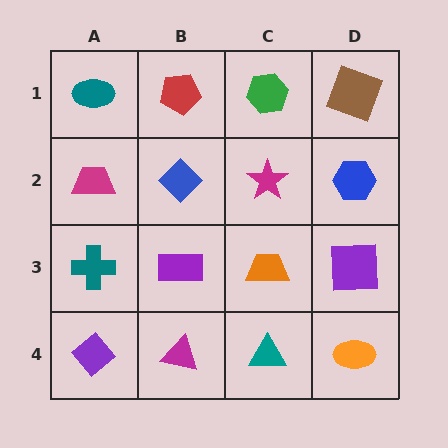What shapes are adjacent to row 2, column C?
A green hexagon (row 1, column C), an orange trapezoid (row 3, column C), a blue diamond (row 2, column B), a blue hexagon (row 2, column D).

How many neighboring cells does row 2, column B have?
4.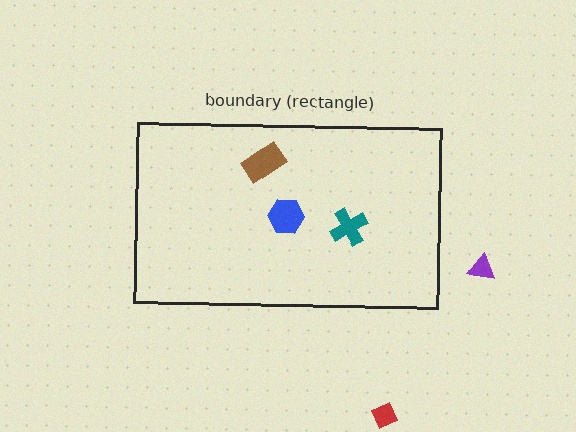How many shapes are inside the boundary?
3 inside, 2 outside.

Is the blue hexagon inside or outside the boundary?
Inside.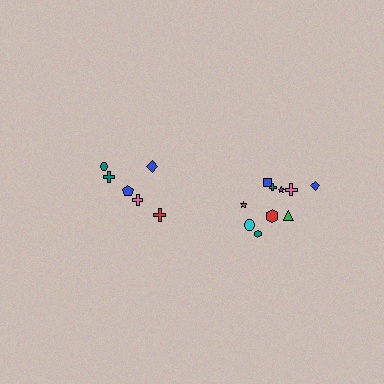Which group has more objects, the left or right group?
The right group.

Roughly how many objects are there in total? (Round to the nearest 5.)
Roughly 15 objects in total.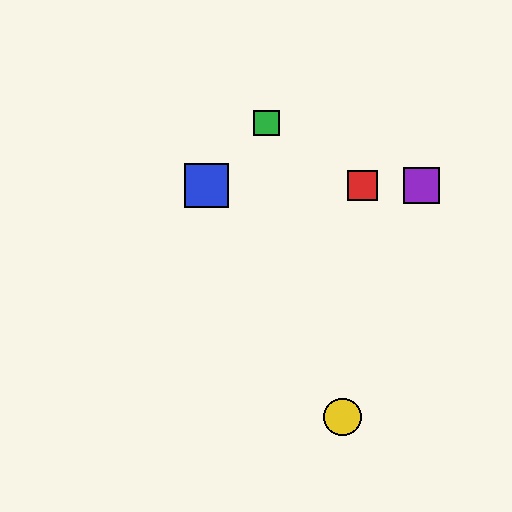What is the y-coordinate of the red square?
The red square is at y≈185.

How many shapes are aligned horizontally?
3 shapes (the red square, the blue square, the purple square) are aligned horizontally.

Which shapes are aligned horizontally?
The red square, the blue square, the purple square are aligned horizontally.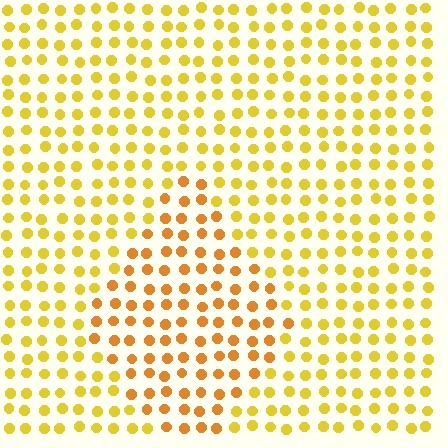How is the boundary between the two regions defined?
The boundary is defined purely by a slight shift in hue (about 24 degrees). Spacing, size, and orientation are identical on both sides.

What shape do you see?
I see a diamond.